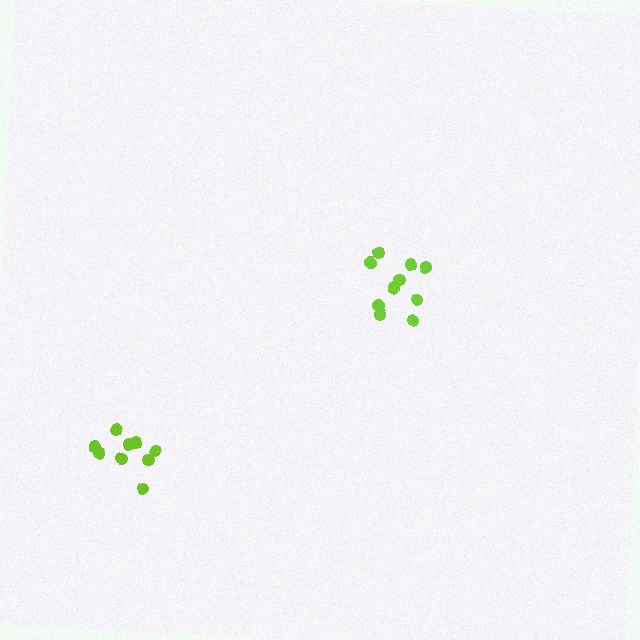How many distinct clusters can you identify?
There are 2 distinct clusters.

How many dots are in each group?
Group 1: 10 dots, Group 2: 9 dots (19 total).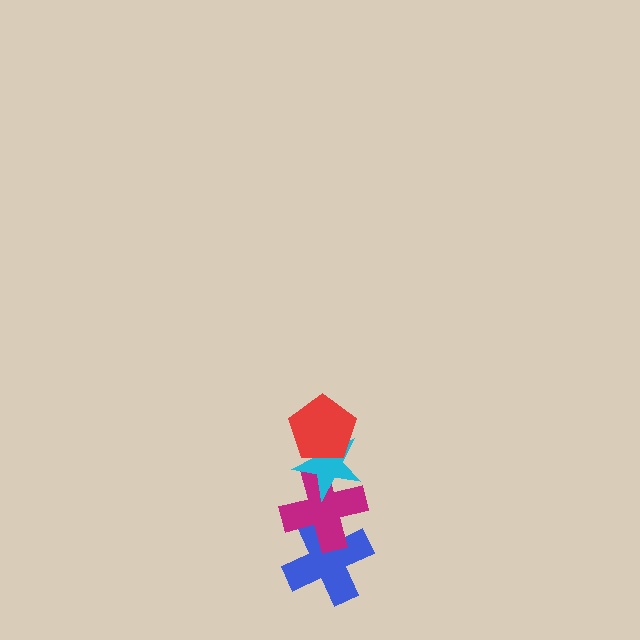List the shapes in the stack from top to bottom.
From top to bottom: the red pentagon, the cyan star, the magenta cross, the blue cross.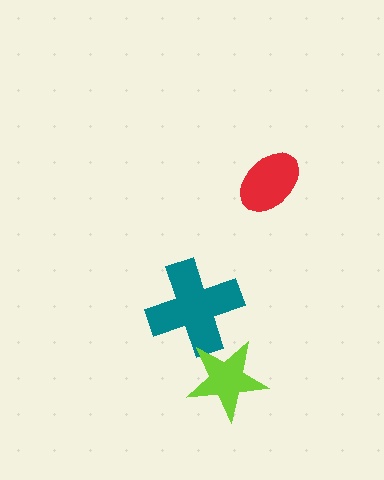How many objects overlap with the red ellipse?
0 objects overlap with the red ellipse.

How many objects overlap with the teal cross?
1 object overlaps with the teal cross.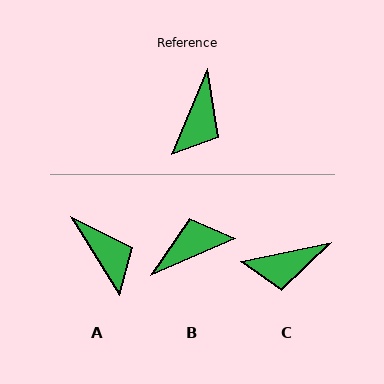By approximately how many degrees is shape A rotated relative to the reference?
Approximately 54 degrees counter-clockwise.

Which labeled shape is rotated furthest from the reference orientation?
B, about 136 degrees away.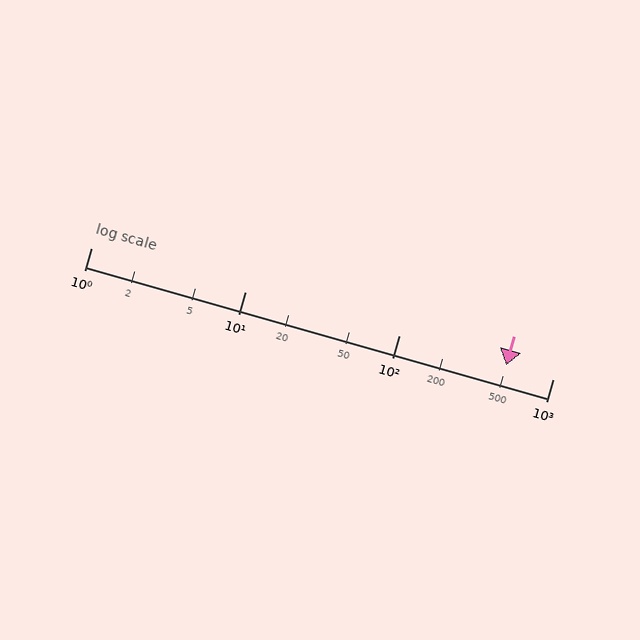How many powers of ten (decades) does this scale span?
The scale spans 3 decades, from 1 to 1000.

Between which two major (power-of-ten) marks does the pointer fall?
The pointer is between 100 and 1000.